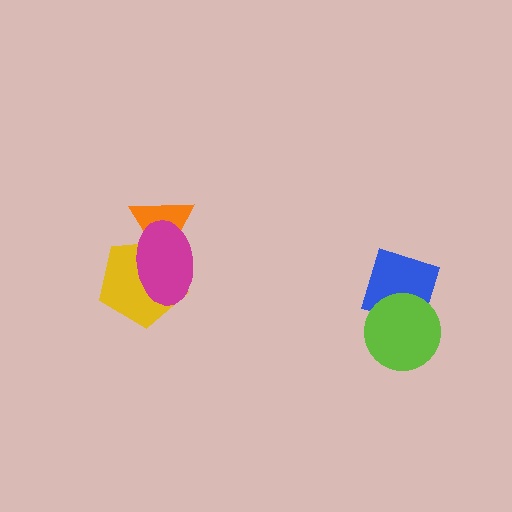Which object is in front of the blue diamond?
The lime circle is in front of the blue diamond.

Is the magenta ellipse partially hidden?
No, no other shape covers it.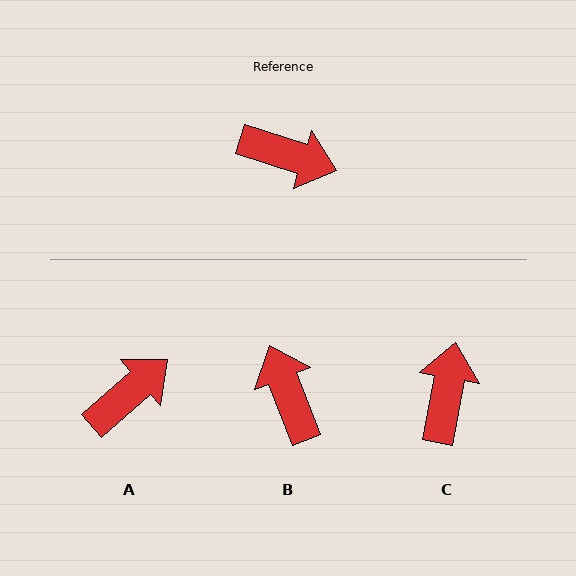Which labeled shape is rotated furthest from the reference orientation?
B, about 130 degrees away.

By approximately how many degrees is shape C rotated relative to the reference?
Approximately 98 degrees counter-clockwise.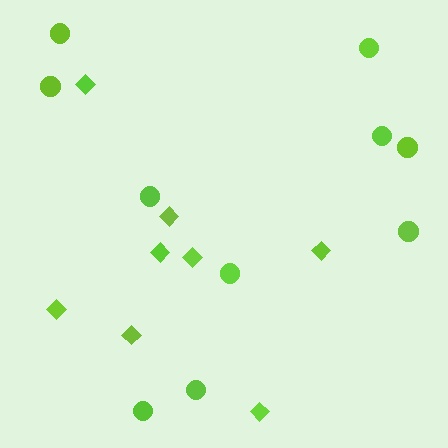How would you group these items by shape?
There are 2 groups: one group of diamonds (8) and one group of circles (10).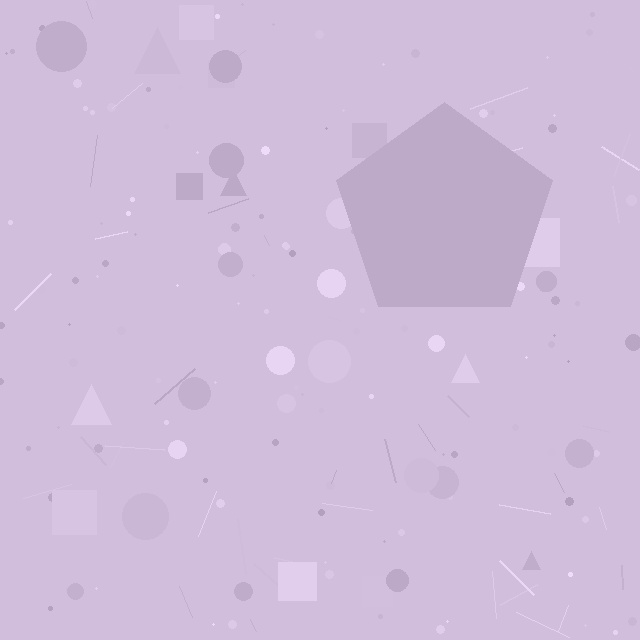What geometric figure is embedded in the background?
A pentagon is embedded in the background.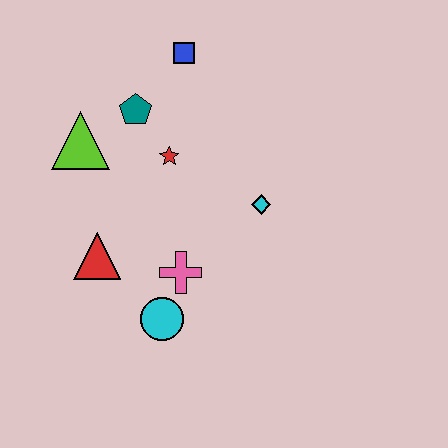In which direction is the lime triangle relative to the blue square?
The lime triangle is to the left of the blue square.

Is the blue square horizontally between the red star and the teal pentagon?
No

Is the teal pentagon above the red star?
Yes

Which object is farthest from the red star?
The cyan circle is farthest from the red star.